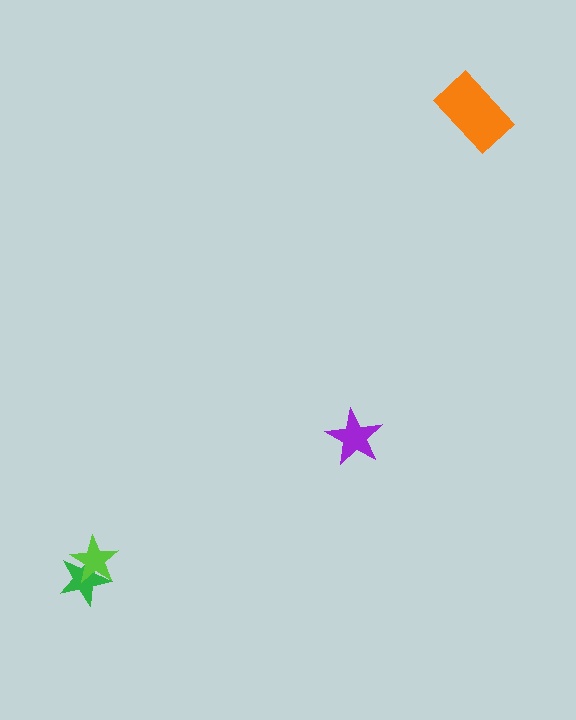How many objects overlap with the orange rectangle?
0 objects overlap with the orange rectangle.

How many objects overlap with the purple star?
0 objects overlap with the purple star.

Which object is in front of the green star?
The lime star is in front of the green star.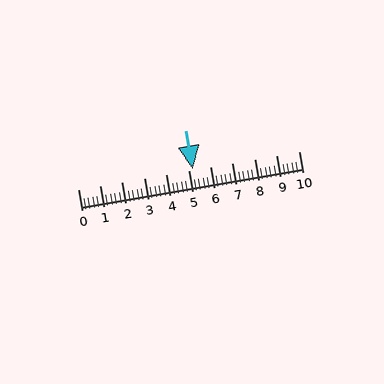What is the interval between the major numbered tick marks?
The major tick marks are spaced 1 units apart.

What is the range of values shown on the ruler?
The ruler shows values from 0 to 10.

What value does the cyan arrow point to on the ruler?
The cyan arrow points to approximately 5.2.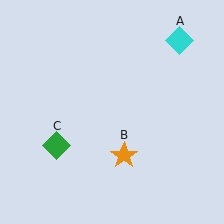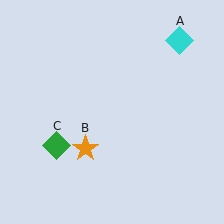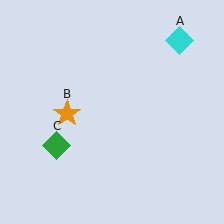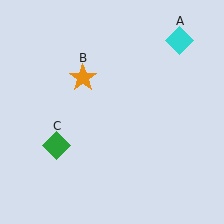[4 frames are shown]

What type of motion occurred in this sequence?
The orange star (object B) rotated clockwise around the center of the scene.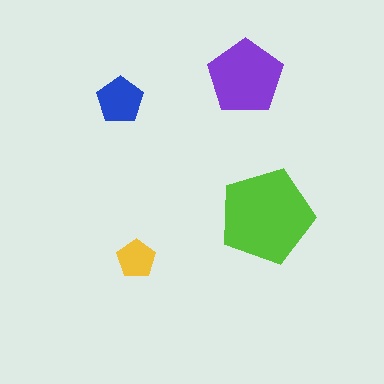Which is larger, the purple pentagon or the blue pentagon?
The purple one.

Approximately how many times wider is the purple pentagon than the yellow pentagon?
About 2 times wider.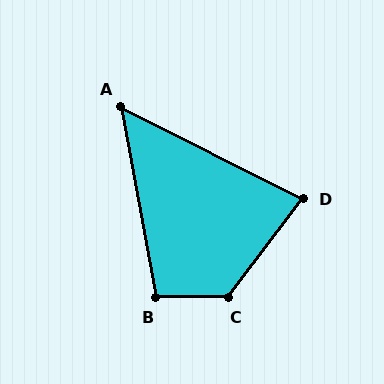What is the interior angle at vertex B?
Approximately 100 degrees (obtuse).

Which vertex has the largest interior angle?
C, at approximately 127 degrees.